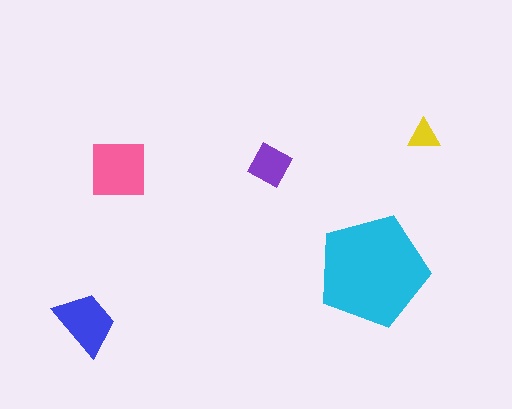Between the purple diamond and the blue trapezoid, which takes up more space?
The blue trapezoid.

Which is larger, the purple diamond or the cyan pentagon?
The cyan pentagon.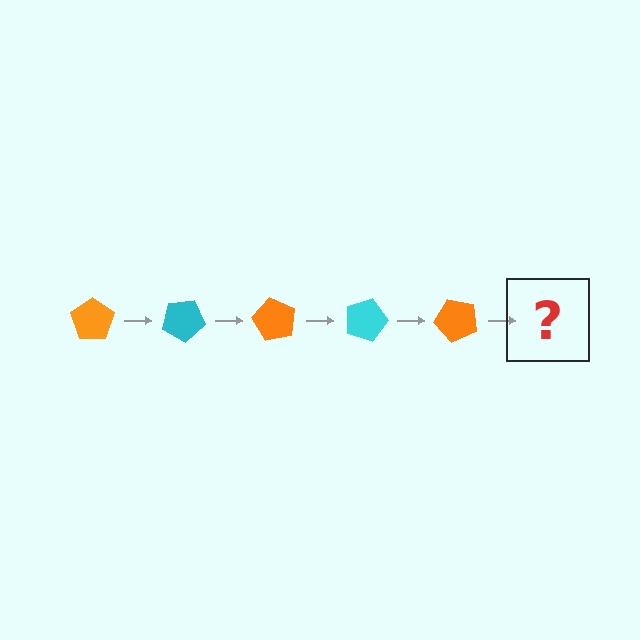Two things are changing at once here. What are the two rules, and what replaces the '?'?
The two rules are that it rotates 30 degrees each step and the color cycles through orange and cyan. The '?' should be a cyan pentagon, rotated 150 degrees from the start.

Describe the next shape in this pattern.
It should be a cyan pentagon, rotated 150 degrees from the start.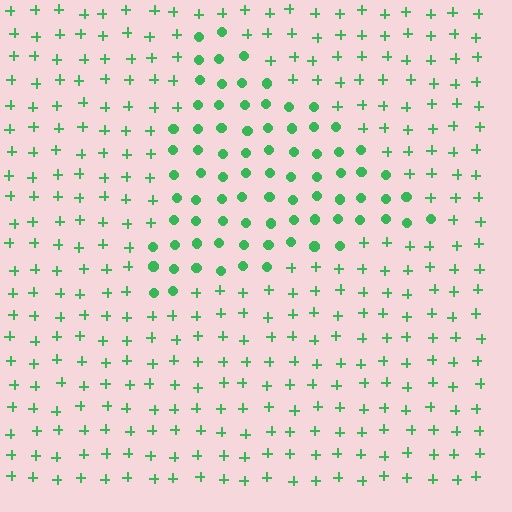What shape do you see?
I see a triangle.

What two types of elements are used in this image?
The image uses circles inside the triangle region and plus signs outside it.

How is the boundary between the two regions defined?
The boundary is defined by a change in element shape: circles inside vs. plus signs outside. All elements share the same color and spacing.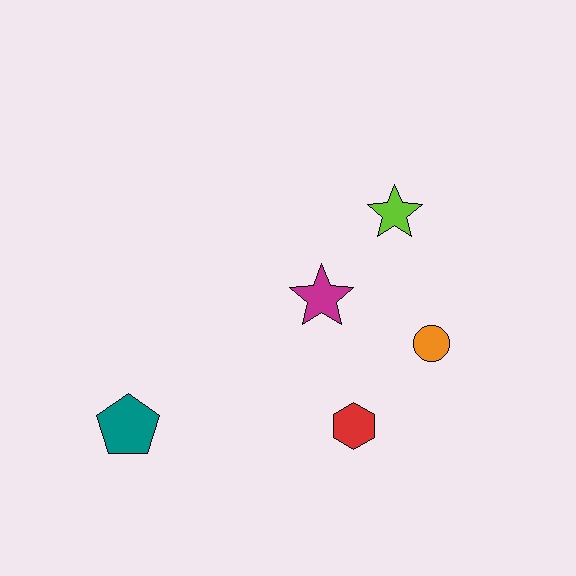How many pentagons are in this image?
There is 1 pentagon.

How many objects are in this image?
There are 5 objects.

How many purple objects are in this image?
There are no purple objects.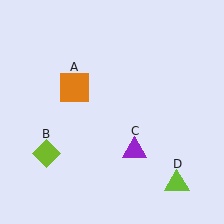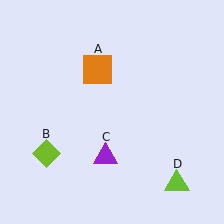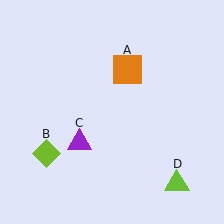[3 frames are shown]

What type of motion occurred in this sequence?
The orange square (object A), purple triangle (object C) rotated clockwise around the center of the scene.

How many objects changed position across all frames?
2 objects changed position: orange square (object A), purple triangle (object C).